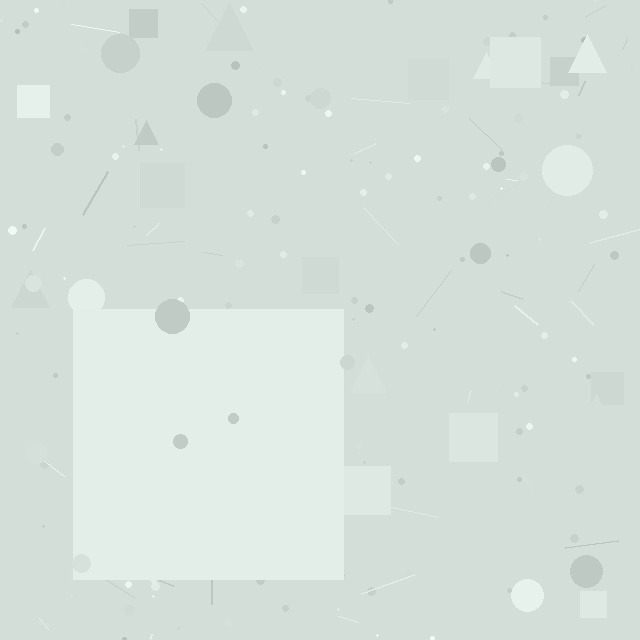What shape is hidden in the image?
A square is hidden in the image.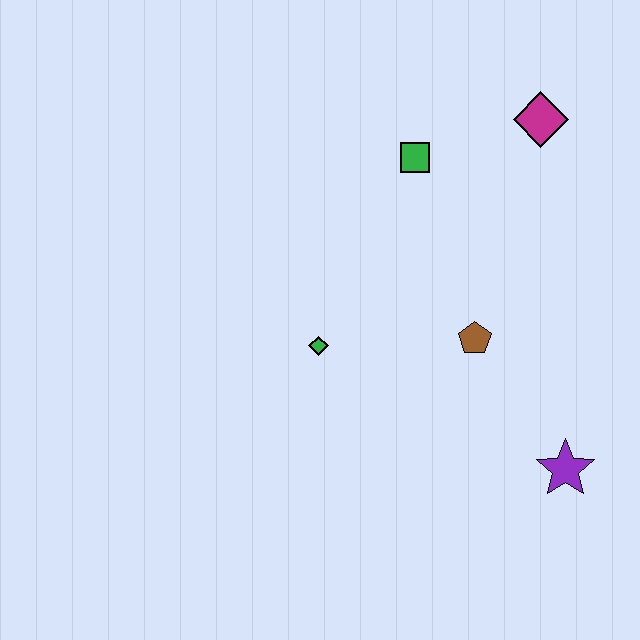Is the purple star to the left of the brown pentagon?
No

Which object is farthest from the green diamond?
The magenta diamond is farthest from the green diamond.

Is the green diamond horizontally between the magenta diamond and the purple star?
No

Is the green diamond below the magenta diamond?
Yes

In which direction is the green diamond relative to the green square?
The green diamond is below the green square.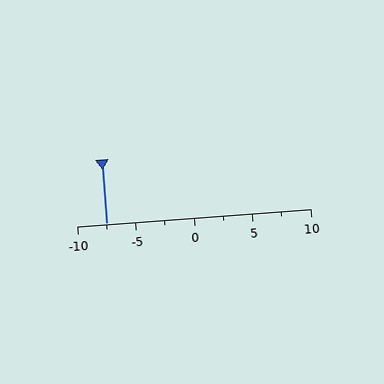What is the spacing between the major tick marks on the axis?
The major ticks are spaced 5 apart.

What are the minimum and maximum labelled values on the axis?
The axis runs from -10 to 10.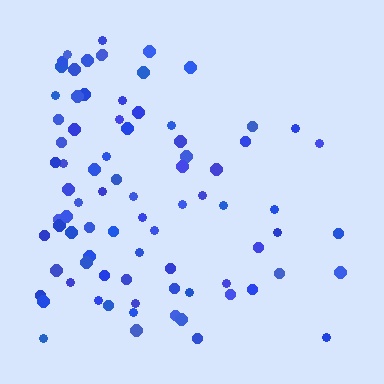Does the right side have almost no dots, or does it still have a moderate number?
Still a moderate number, just noticeably fewer than the left.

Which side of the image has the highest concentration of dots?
The left.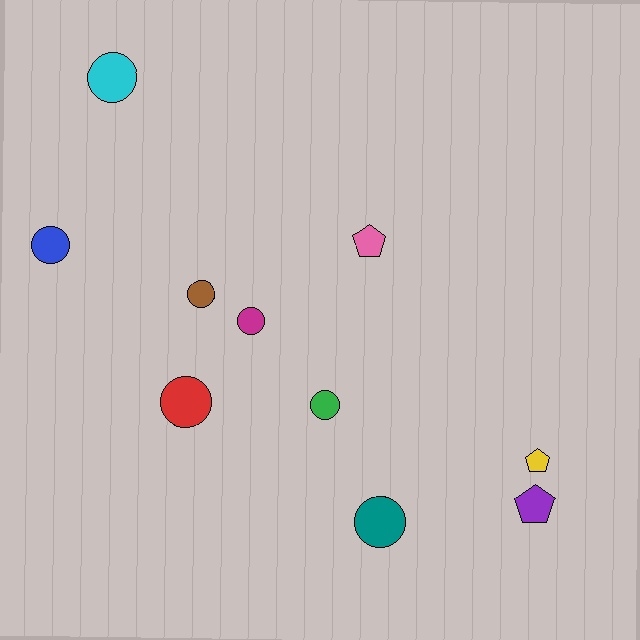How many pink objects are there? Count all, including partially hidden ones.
There is 1 pink object.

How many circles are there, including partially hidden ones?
There are 7 circles.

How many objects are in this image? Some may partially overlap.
There are 10 objects.